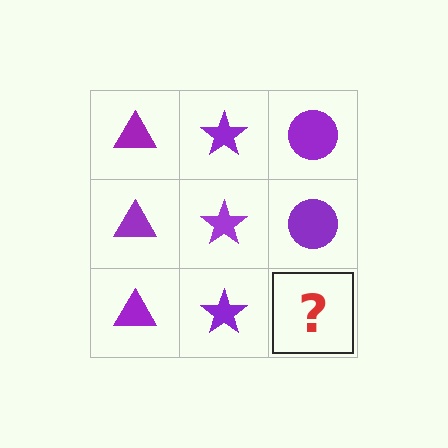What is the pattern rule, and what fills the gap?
The rule is that each column has a consistent shape. The gap should be filled with a purple circle.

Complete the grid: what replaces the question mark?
The question mark should be replaced with a purple circle.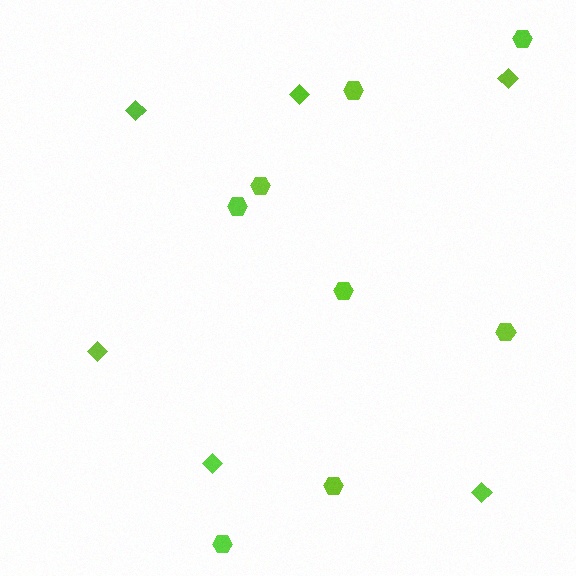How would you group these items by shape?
There are 2 groups: one group of diamonds (6) and one group of hexagons (8).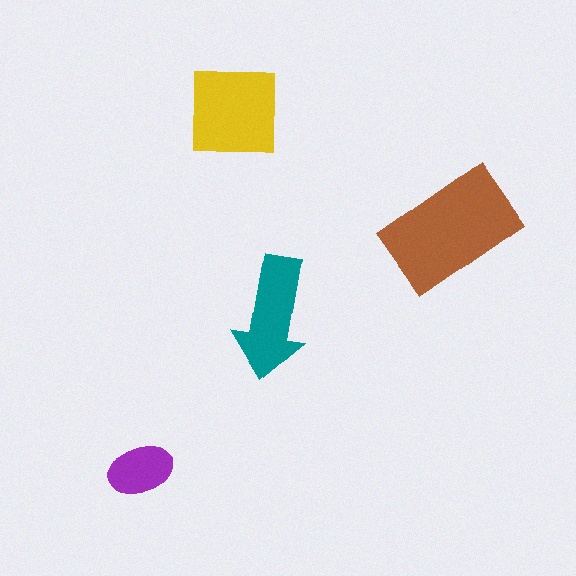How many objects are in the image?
There are 4 objects in the image.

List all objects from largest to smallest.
The brown rectangle, the yellow square, the teal arrow, the purple ellipse.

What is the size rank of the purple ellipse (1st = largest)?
4th.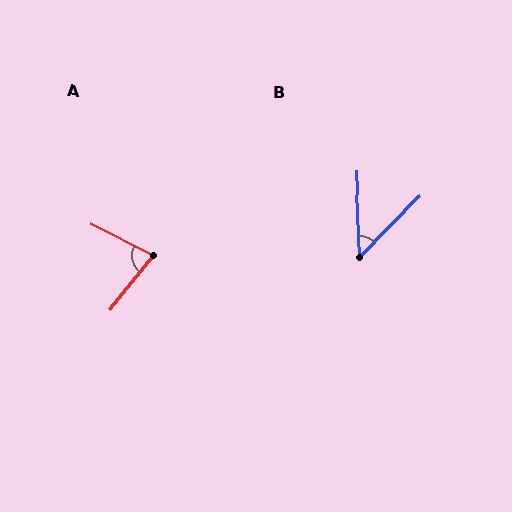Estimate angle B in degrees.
Approximately 48 degrees.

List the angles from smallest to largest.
B (48°), A (78°).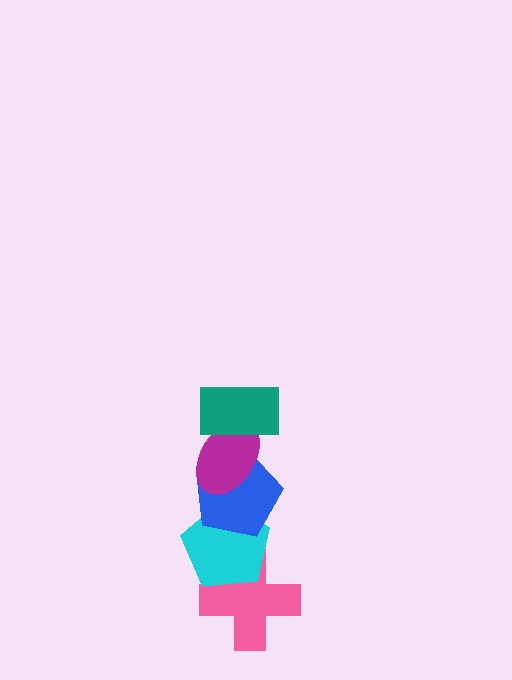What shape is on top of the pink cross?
The cyan pentagon is on top of the pink cross.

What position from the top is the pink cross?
The pink cross is 5th from the top.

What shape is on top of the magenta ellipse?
The teal rectangle is on top of the magenta ellipse.